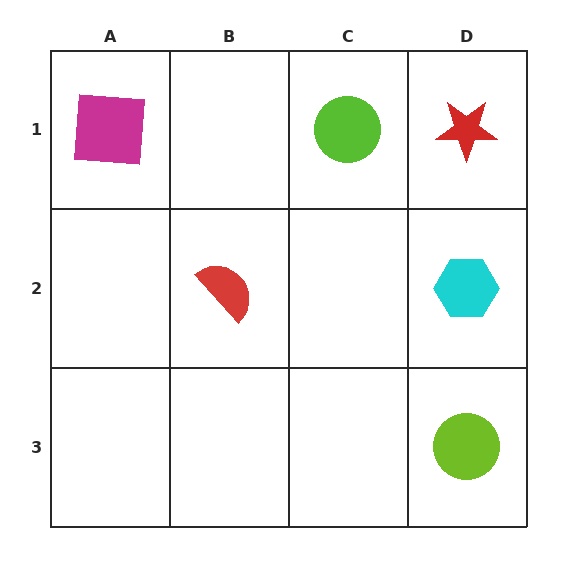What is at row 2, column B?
A red semicircle.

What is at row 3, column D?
A lime circle.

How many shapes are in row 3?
1 shape.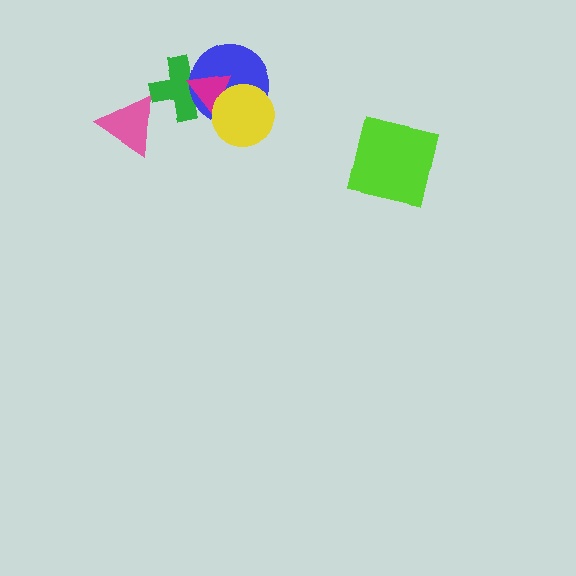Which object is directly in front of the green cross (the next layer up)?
The blue circle is directly in front of the green cross.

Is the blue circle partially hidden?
Yes, it is partially covered by another shape.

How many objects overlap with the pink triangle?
0 objects overlap with the pink triangle.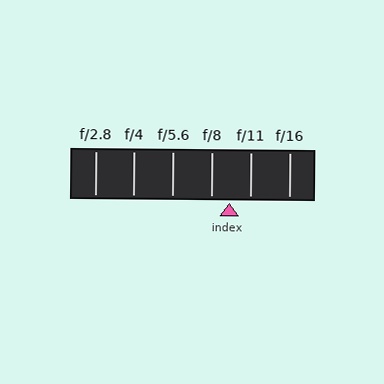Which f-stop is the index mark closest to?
The index mark is closest to f/8.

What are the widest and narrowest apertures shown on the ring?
The widest aperture shown is f/2.8 and the narrowest is f/16.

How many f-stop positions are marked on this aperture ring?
There are 6 f-stop positions marked.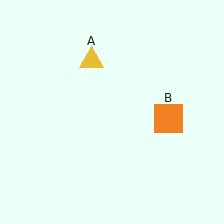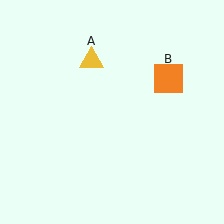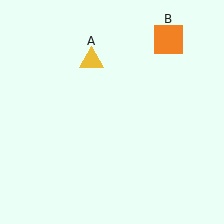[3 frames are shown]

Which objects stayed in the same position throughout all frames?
Yellow triangle (object A) remained stationary.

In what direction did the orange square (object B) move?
The orange square (object B) moved up.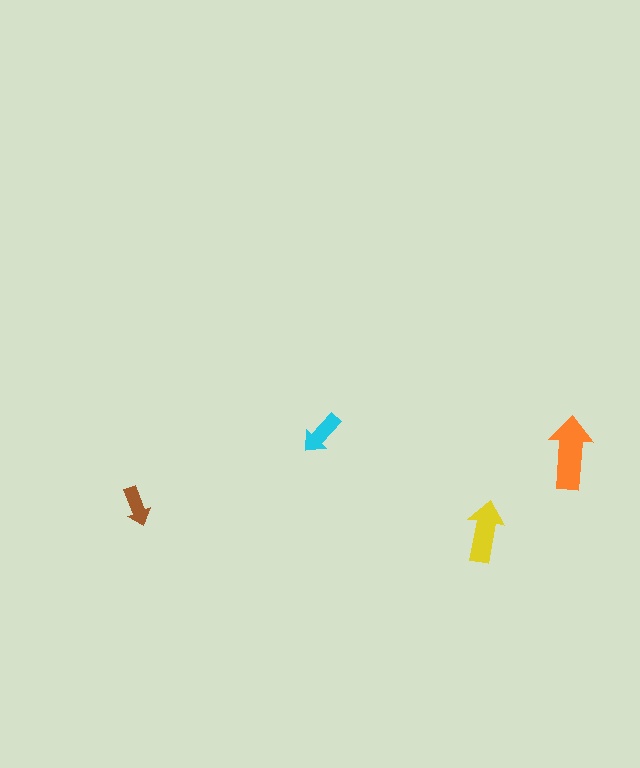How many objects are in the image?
There are 4 objects in the image.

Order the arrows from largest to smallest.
the orange one, the yellow one, the cyan one, the brown one.